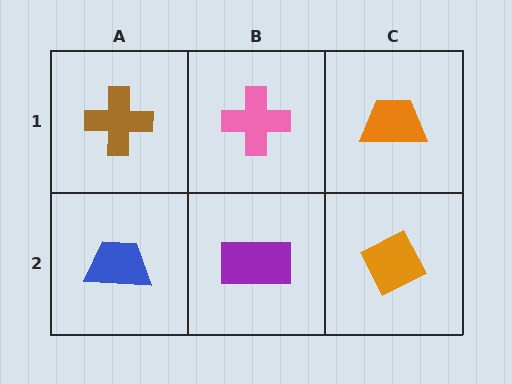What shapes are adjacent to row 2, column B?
A pink cross (row 1, column B), a blue trapezoid (row 2, column A), an orange diamond (row 2, column C).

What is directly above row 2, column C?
An orange trapezoid.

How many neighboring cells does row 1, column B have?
3.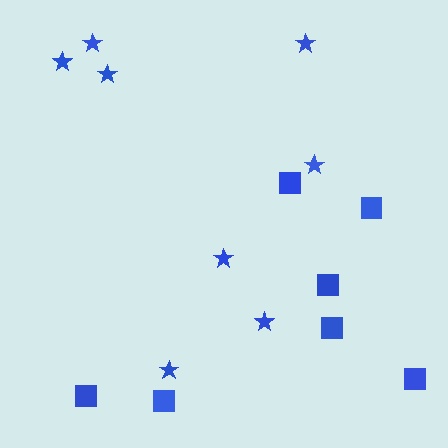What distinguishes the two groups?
There are 2 groups: one group of squares (7) and one group of stars (8).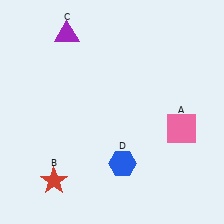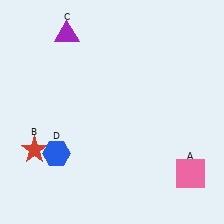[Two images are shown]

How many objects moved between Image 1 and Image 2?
3 objects moved between the two images.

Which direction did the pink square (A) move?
The pink square (A) moved down.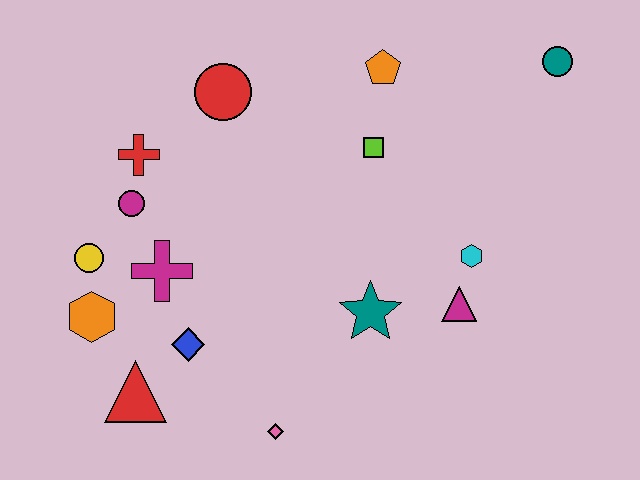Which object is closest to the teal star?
The magenta triangle is closest to the teal star.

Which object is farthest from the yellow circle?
The teal circle is farthest from the yellow circle.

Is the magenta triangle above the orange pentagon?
No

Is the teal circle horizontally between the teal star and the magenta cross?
No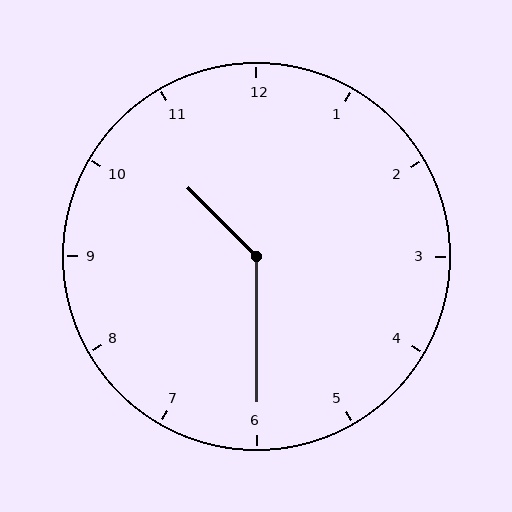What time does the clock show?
10:30.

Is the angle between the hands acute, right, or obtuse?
It is obtuse.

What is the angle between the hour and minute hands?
Approximately 135 degrees.